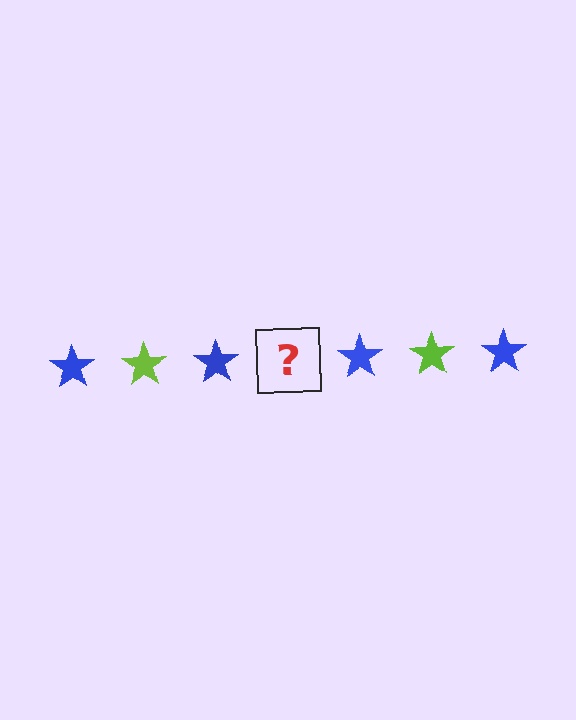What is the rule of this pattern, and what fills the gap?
The rule is that the pattern cycles through blue, lime stars. The gap should be filled with a lime star.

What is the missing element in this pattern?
The missing element is a lime star.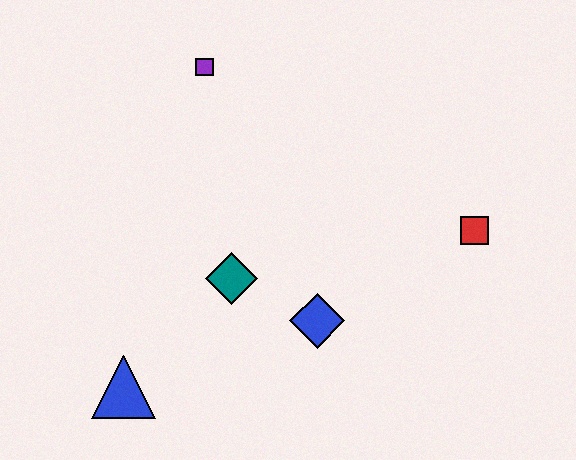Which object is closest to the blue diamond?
The teal diamond is closest to the blue diamond.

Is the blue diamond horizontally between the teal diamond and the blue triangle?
No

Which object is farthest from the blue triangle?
The red square is farthest from the blue triangle.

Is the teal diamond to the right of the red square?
No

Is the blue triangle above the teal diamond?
No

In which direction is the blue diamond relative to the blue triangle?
The blue diamond is to the right of the blue triangle.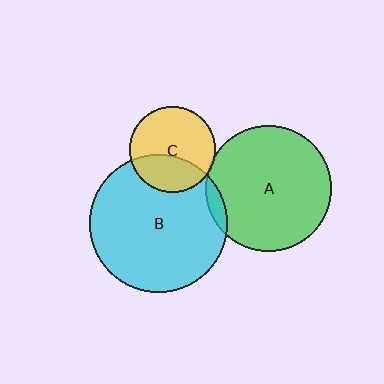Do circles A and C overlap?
Yes.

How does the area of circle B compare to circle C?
Approximately 2.6 times.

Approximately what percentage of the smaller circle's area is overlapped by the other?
Approximately 5%.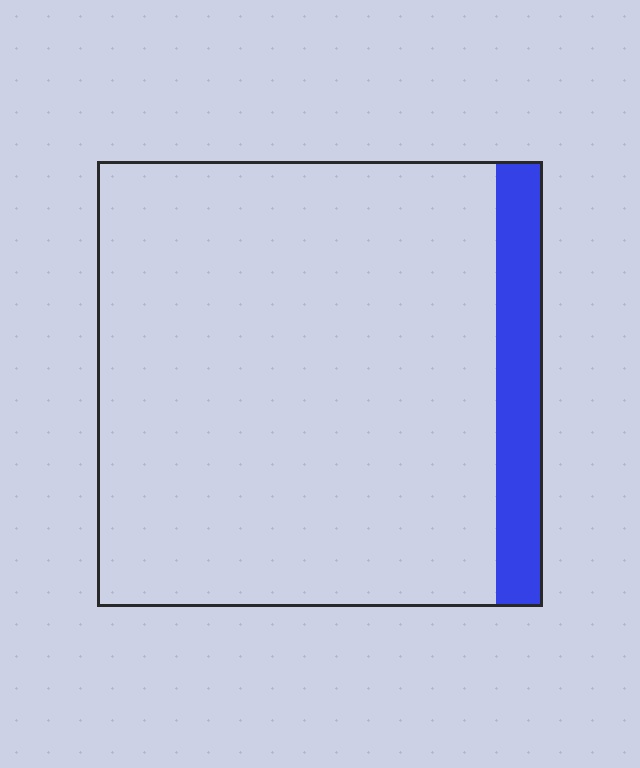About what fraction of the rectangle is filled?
About one tenth (1/10).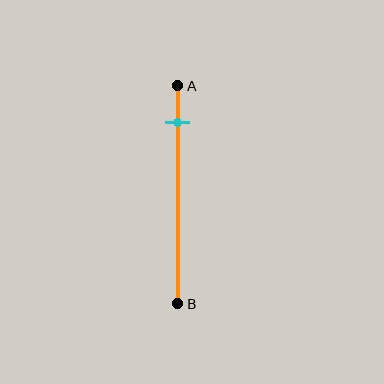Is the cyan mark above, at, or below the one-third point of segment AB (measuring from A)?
The cyan mark is above the one-third point of segment AB.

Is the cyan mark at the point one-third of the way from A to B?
No, the mark is at about 15% from A, not at the 33% one-third point.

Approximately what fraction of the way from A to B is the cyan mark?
The cyan mark is approximately 15% of the way from A to B.